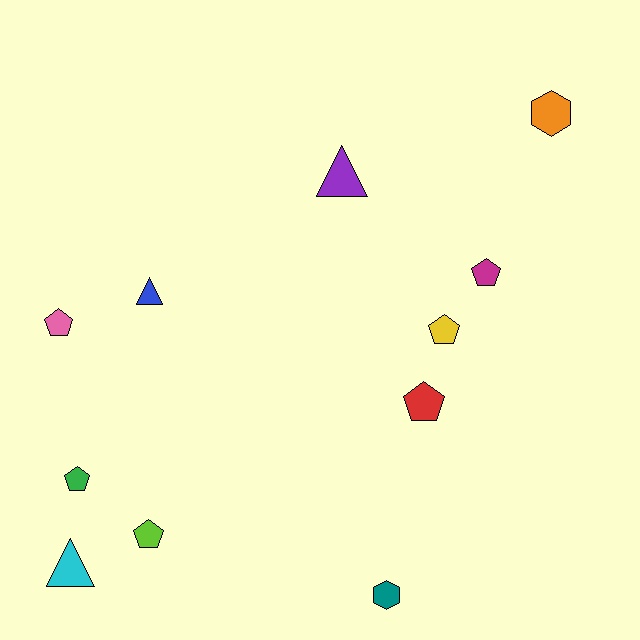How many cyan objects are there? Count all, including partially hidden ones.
There is 1 cyan object.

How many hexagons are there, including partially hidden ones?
There are 2 hexagons.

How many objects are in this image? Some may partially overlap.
There are 11 objects.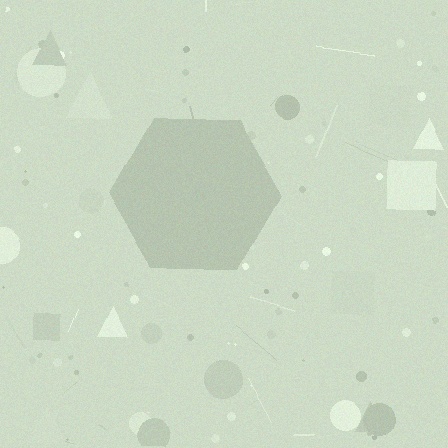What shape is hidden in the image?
A hexagon is hidden in the image.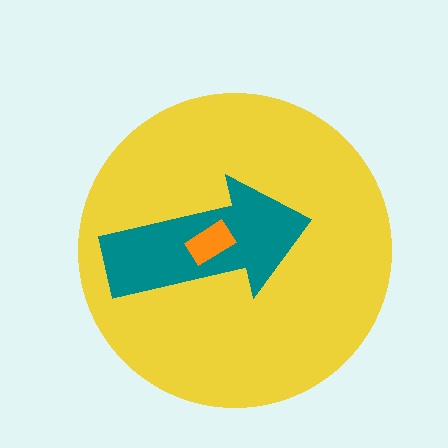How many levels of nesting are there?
3.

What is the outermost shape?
The yellow circle.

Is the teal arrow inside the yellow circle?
Yes.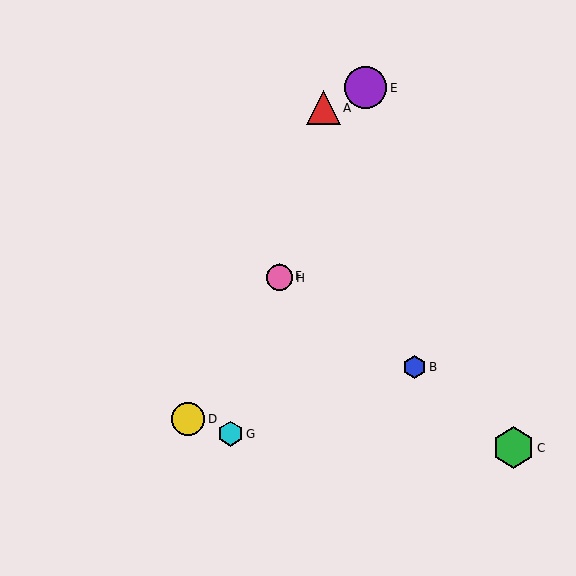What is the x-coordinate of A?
Object A is at x≈323.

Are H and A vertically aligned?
No, H is at x≈280 and A is at x≈323.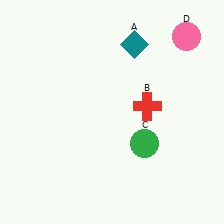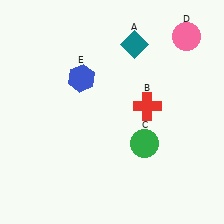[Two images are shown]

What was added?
A blue hexagon (E) was added in Image 2.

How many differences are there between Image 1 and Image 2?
There is 1 difference between the two images.